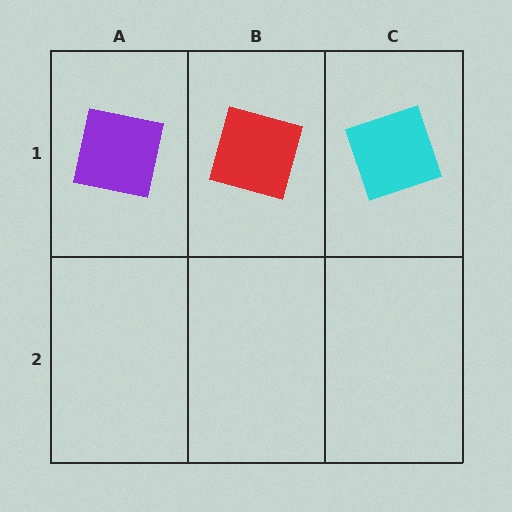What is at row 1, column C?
A cyan square.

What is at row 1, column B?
A red square.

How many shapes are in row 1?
3 shapes.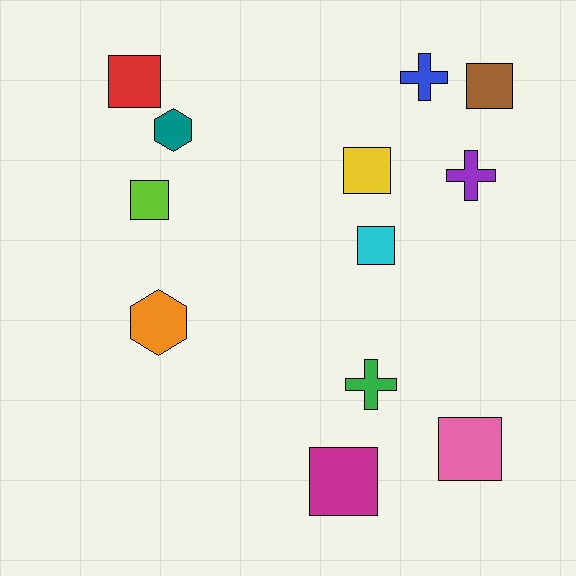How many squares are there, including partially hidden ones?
There are 7 squares.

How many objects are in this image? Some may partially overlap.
There are 12 objects.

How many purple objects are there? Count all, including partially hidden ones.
There is 1 purple object.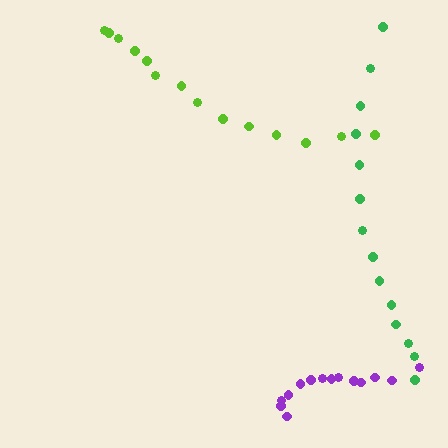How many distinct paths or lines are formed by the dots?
There are 3 distinct paths.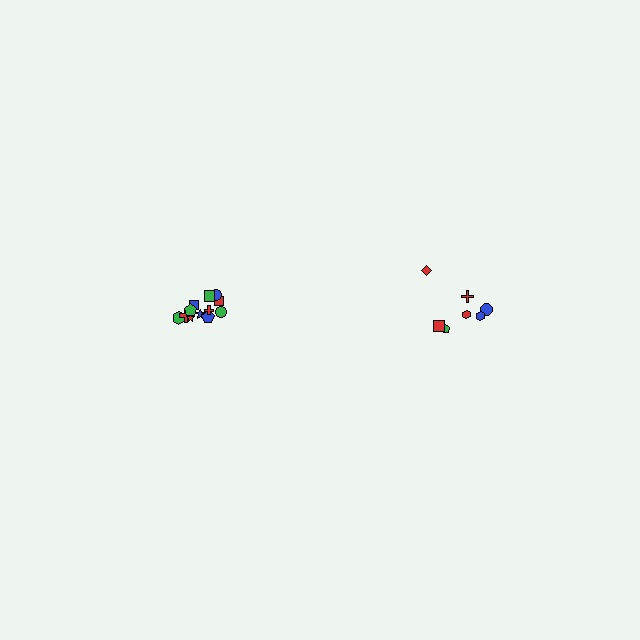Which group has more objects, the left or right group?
The left group.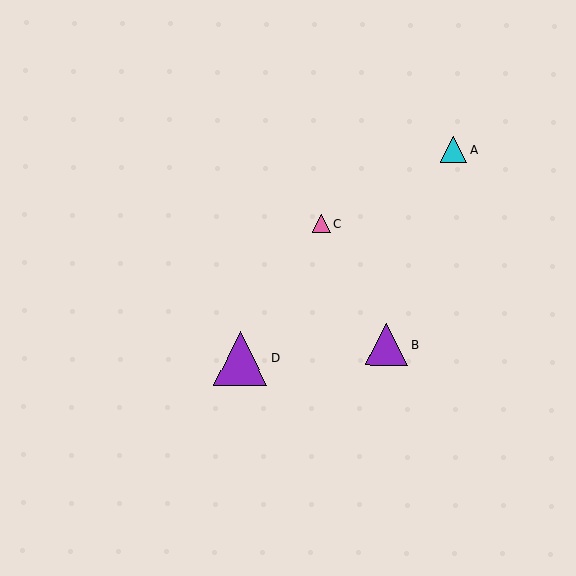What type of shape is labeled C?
Shape C is a pink triangle.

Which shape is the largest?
The purple triangle (labeled D) is the largest.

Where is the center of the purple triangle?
The center of the purple triangle is at (386, 344).